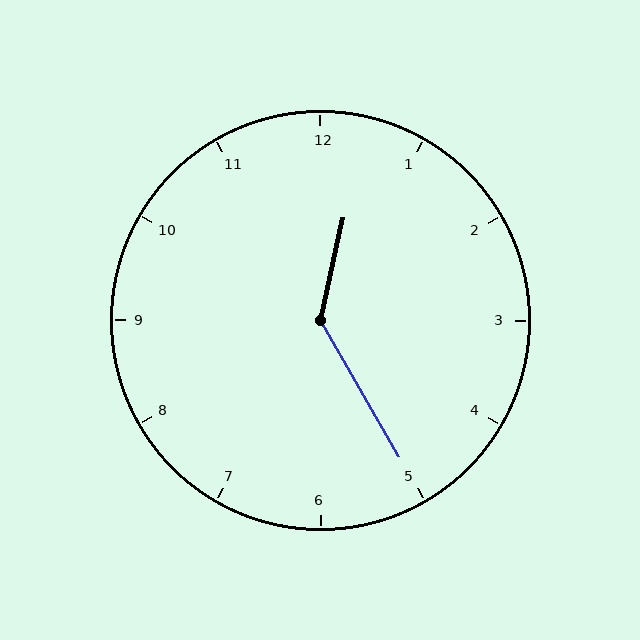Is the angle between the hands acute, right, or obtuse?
It is obtuse.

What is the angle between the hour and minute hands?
Approximately 138 degrees.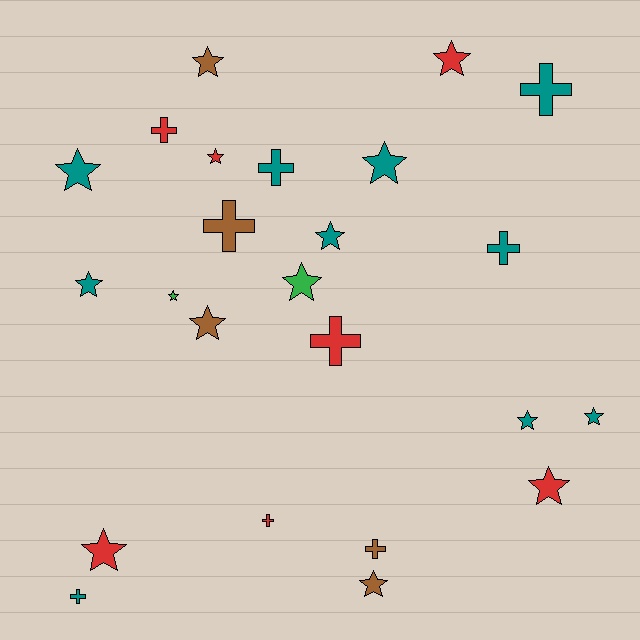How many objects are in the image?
There are 24 objects.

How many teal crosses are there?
There are 4 teal crosses.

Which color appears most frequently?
Teal, with 10 objects.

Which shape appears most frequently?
Star, with 15 objects.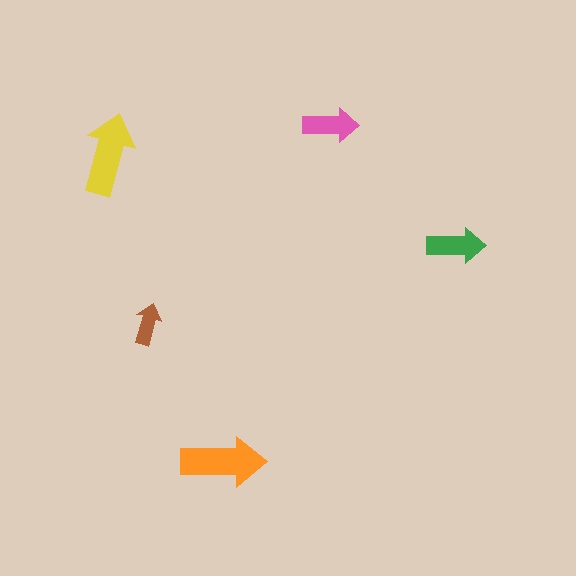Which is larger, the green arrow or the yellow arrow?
The yellow one.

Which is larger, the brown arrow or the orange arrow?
The orange one.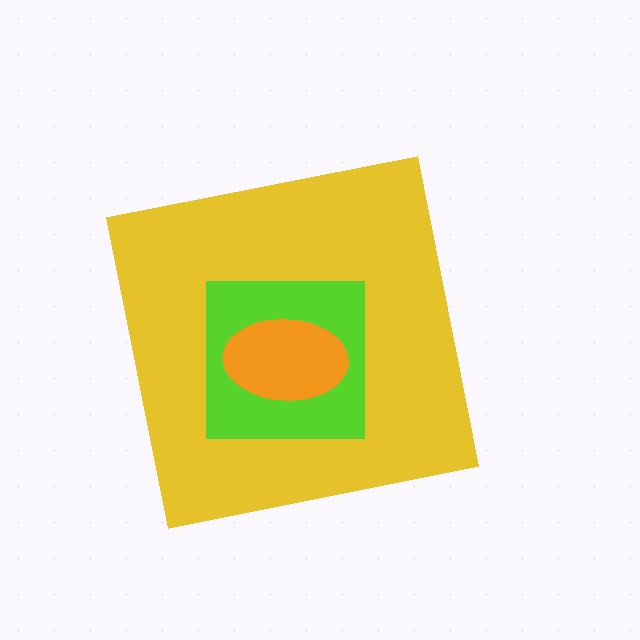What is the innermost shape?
The orange ellipse.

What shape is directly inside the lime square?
The orange ellipse.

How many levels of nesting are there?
3.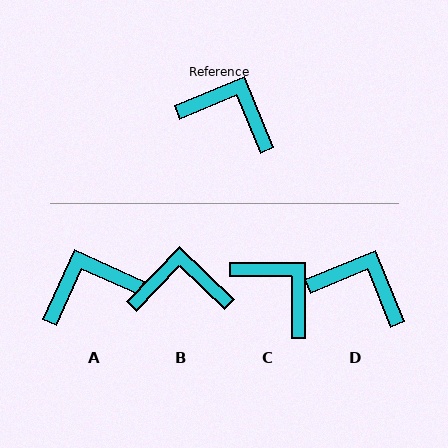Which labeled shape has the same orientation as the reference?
D.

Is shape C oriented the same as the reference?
No, it is off by about 22 degrees.